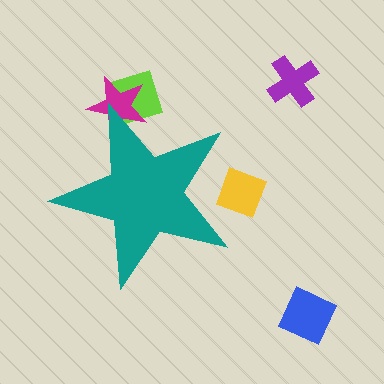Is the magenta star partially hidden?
Yes, the magenta star is partially hidden behind the teal star.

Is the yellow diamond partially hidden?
Yes, the yellow diamond is partially hidden behind the teal star.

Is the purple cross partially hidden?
No, the purple cross is fully visible.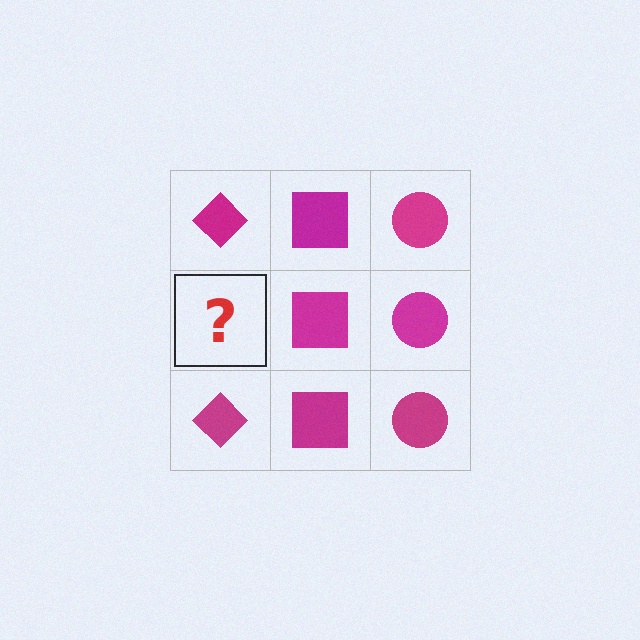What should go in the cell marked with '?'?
The missing cell should contain a magenta diamond.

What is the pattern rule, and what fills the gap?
The rule is that each column has a consistent shape. The gap should be filled with a magenta diamond.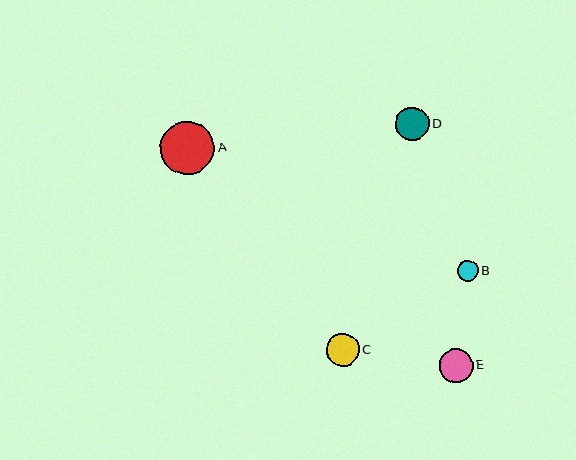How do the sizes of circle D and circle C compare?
Circle D and circle C are approximately the same size.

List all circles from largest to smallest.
From largest to smallest: A, E, D, C, B.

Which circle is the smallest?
Circle B is the smallest with a size of approximately 21 pixels.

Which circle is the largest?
Circle A is the largest with a size of approximately 54 pixels.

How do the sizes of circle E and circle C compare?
Circle E and circle C are approximately the same size.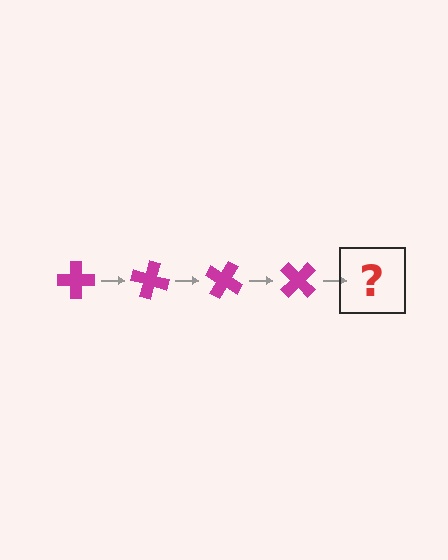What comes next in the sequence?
The next element should be a magenta cross rotated 60 degrees.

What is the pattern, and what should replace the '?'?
The pattern is that the cross rotates 15 degrees each step. The '?' should be a magenta cross rotated 60 degrees.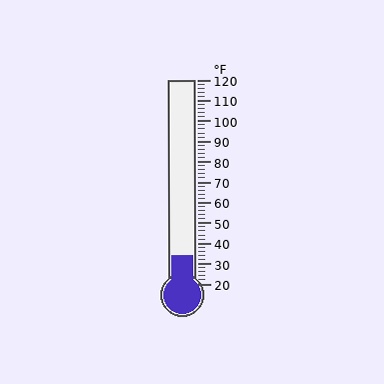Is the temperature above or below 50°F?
The temperature is below 50°F.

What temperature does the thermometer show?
The thermometer shows approximately 34°F.